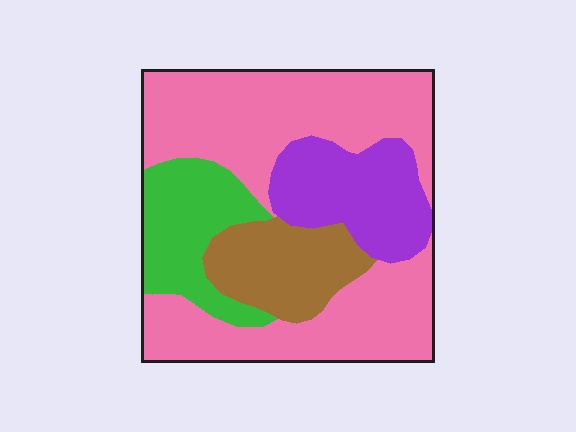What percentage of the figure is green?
Green covers around 15% of the figure.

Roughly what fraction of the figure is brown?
Brown covers roughly 15% of the figure.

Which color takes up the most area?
Pink, at roughly 55%.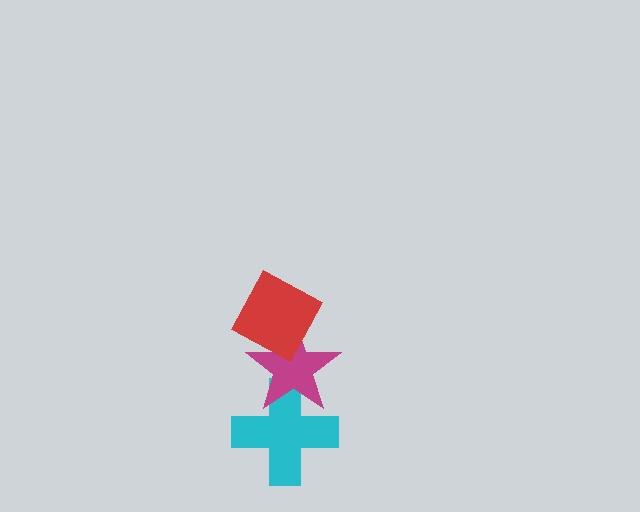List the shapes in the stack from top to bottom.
From top to bottom: the red diamond, the magenta star, the cyan cross.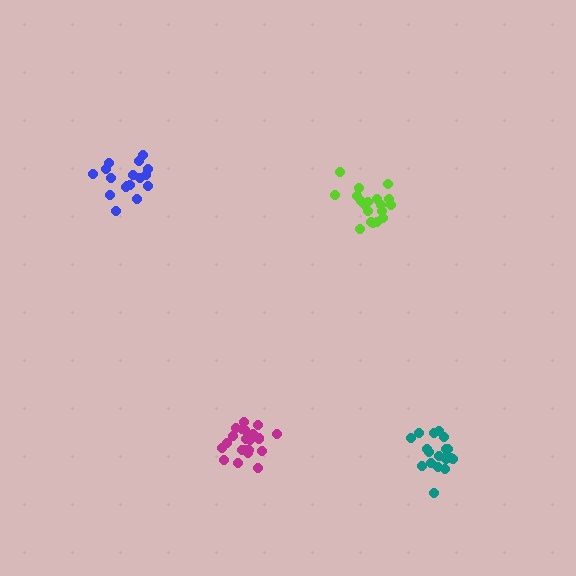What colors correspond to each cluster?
The clusters are colored: lime, magenta, blue, teal.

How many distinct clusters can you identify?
There are 4 distinct clusters.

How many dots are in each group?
Group 1: 19 dots, Group 2: 21 dots, Group 3: 17 dots, Group 4: 19 dots (76 total).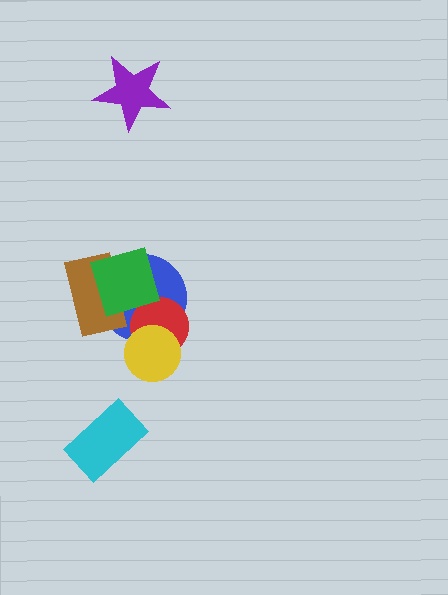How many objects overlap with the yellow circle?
2 objects overlap with the yellow circle.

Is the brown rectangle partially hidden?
Yes, it is partially covered by another shape.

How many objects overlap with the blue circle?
4 objects overlap with the blue circle.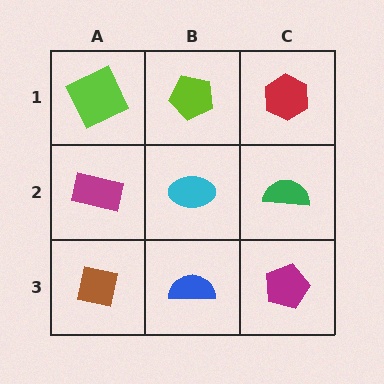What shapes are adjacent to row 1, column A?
A magenta rectangle (row 2, column A), a lime pentagon (row 1, column B).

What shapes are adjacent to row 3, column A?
A magenta rectangle (row 2, column A), a blue semicircle (row 3, column B).